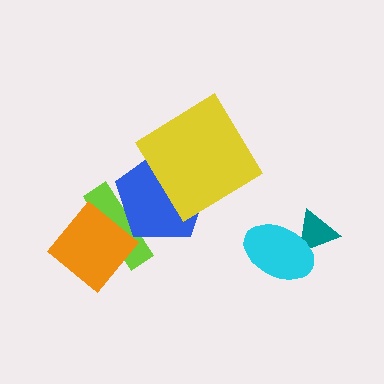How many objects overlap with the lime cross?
2 objects overlap with the lime cross.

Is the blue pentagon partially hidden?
Yes, it is partially covered by another shape.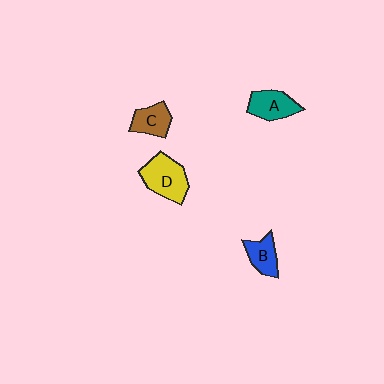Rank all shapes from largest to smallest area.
From largest to smallest: D (yellow), A (teal), C (brown), B (blue).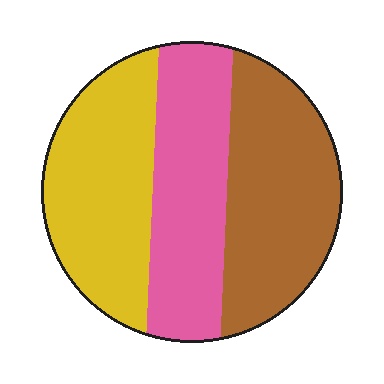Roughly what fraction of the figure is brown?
Brown covers around 35% of the figure.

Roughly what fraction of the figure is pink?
Pink covers around 30% of the figure.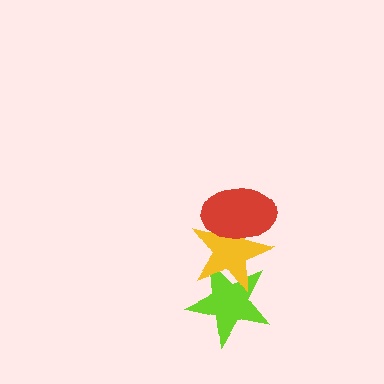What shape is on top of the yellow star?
The red ellipse is on top of the yellow star.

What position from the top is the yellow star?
The yellow star is 2nd from the top.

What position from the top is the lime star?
The lime star is 3rd from the top.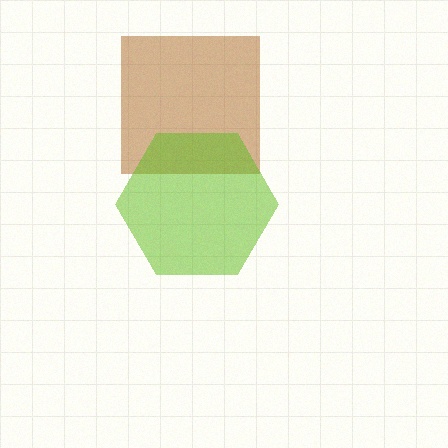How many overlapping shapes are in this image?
There are 2 overlapping shapes in the image.